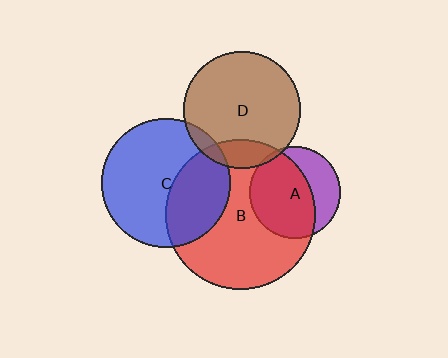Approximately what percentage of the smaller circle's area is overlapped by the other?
Approximately 65%.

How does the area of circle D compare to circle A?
Approximately 1.6 times.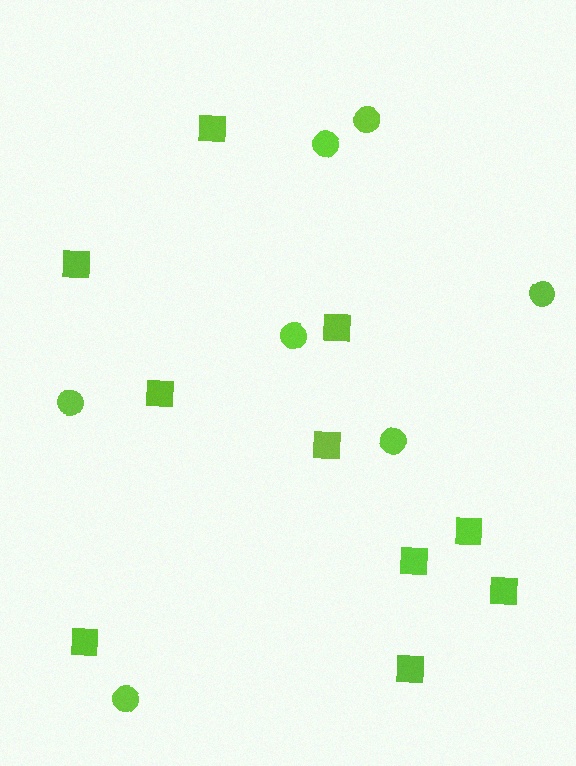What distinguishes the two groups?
There are 2 groups: one group of circles (7) and one group of squares (10).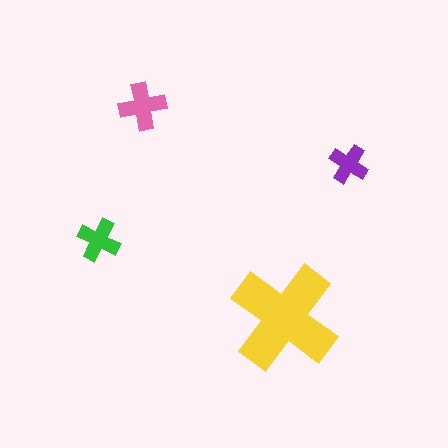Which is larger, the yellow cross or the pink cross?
The yellow one.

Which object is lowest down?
The yellow cross is bottommost.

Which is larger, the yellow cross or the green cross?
The yellow one.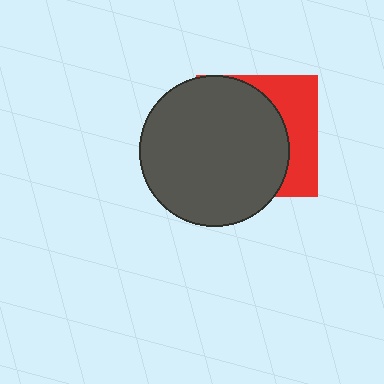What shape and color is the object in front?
The object in front is a dark gray circle.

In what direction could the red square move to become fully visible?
The red square could move right. That would shift it out from behind the dark gray circle entirely.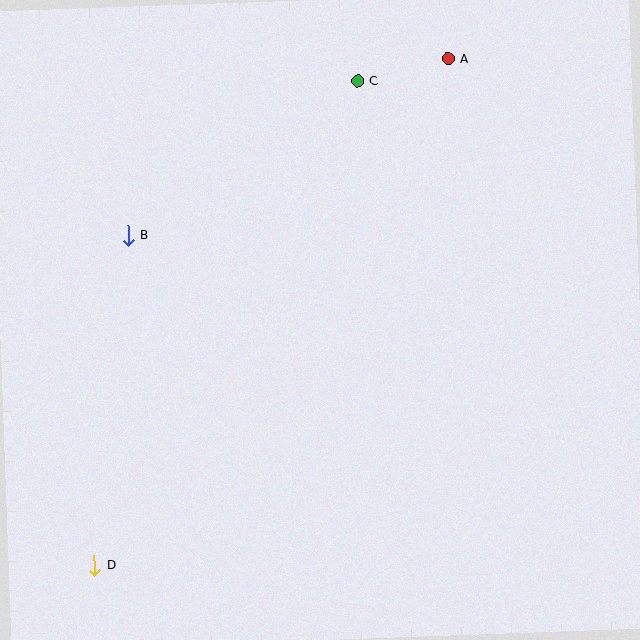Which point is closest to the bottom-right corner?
Point D is closest to the bottom-right corner.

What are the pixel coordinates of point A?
Point A is at (448, 59).